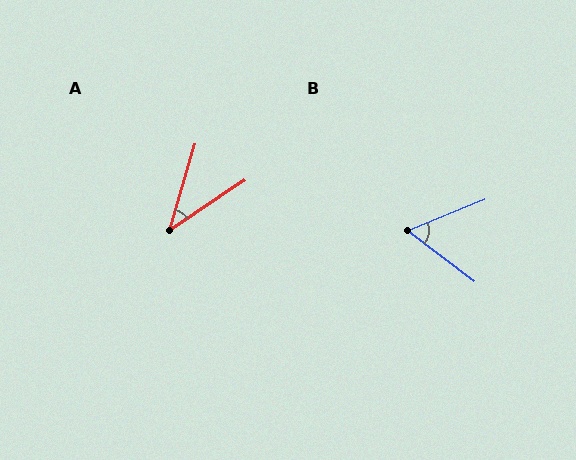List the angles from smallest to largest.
A (40°), B (59°).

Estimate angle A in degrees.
Approximately 40 degrees.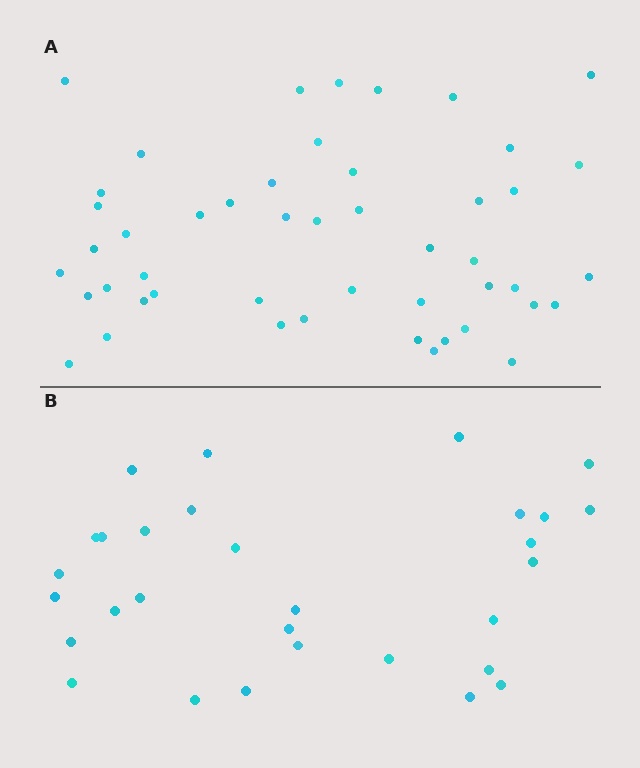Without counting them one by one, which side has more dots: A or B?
Region A (the top region) has more dots.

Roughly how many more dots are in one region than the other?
Region A has approximately 20 more dots than region B.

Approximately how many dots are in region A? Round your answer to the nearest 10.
About 50 dots. (The exact count is 48, which rounds to 50.)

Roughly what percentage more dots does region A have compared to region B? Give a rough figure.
About 60% more.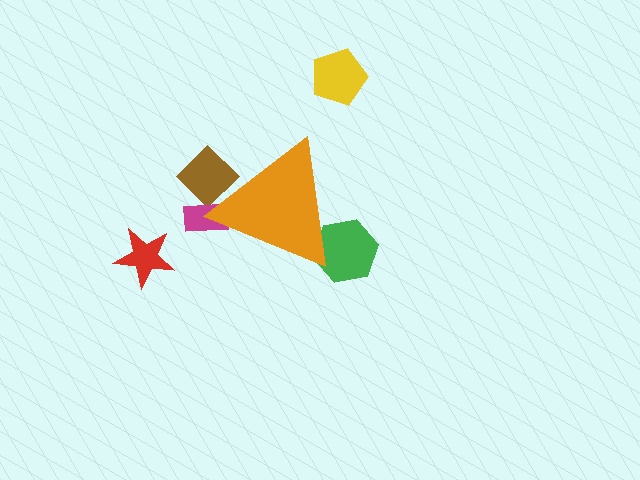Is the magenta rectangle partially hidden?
Yes, the magenta rectangle is partially hidden behind the orange triangle.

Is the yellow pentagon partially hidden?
No, the yellow pentagon is fully visible.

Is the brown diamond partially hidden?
Yes, the brown diamond is partially hidden behind the orange triangle.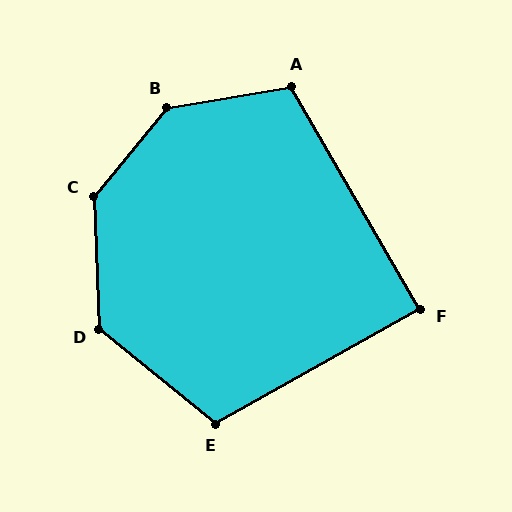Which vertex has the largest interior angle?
B, at approximately 139 degrees.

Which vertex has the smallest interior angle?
F, at approximately 89 degrees.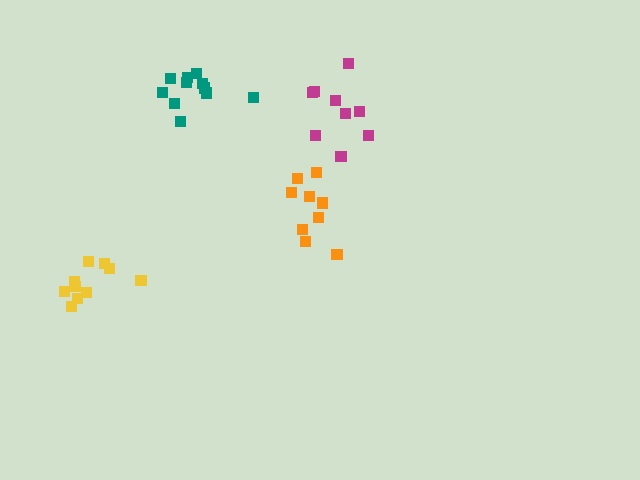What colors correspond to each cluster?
The clusters are colored: orange, yellow, teal, magenta.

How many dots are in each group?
Group 1: 9 dots, Group 2: 11 dots, Group 3: 12 dots, Group 4: 9 dots (41 total).